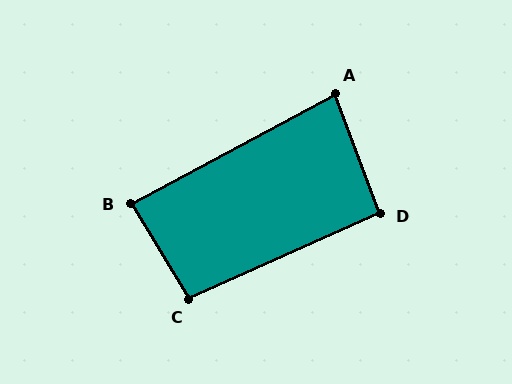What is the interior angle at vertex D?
Approximately 93 degrees (approximately right).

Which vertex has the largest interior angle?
C, at approximately 97 degrees.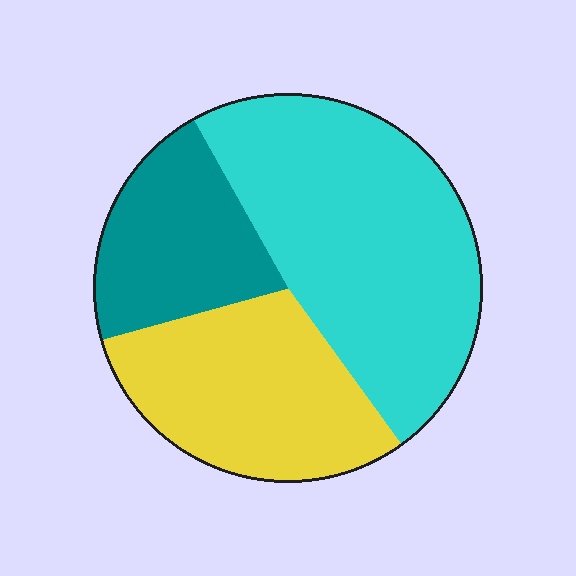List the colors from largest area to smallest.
From largest to smallest: cyan, yellow, teal.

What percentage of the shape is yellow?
Yellow covers roughly 30% of the shape.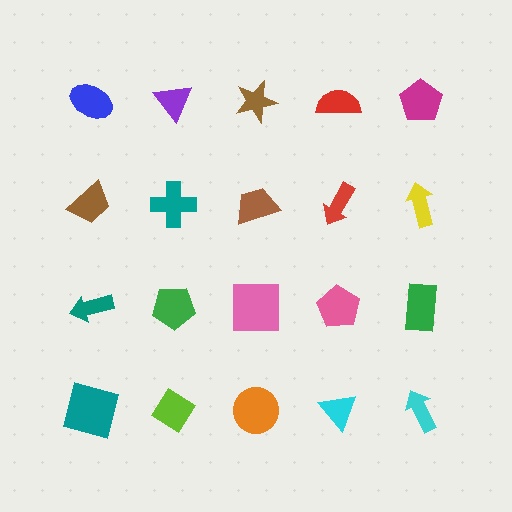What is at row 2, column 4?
A red arrow.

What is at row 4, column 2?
A lime diamond.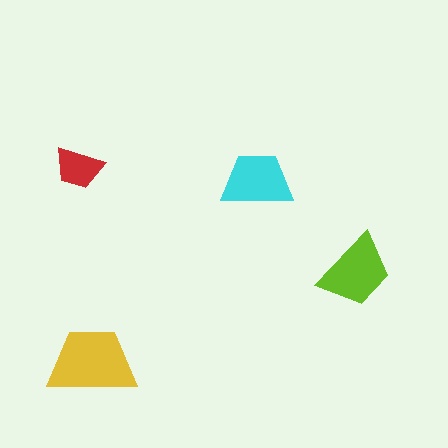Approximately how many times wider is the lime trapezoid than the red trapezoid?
About 1.5 times wider.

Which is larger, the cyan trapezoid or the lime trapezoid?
The lime one.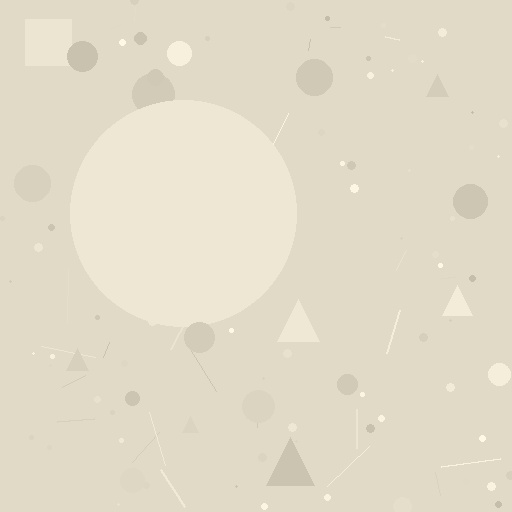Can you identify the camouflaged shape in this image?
The camouflaged shape is a circle.